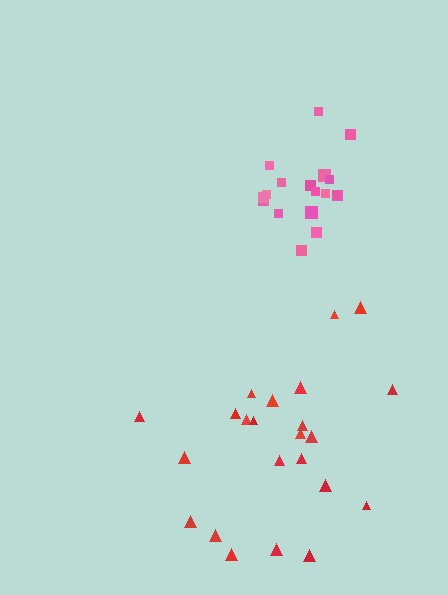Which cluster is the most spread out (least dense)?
Red.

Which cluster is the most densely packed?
Pink.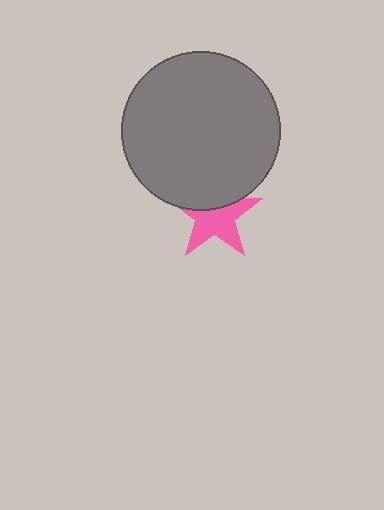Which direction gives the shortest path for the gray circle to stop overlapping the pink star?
Moving up gives the shortest separation.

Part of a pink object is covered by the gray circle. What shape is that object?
It is a star.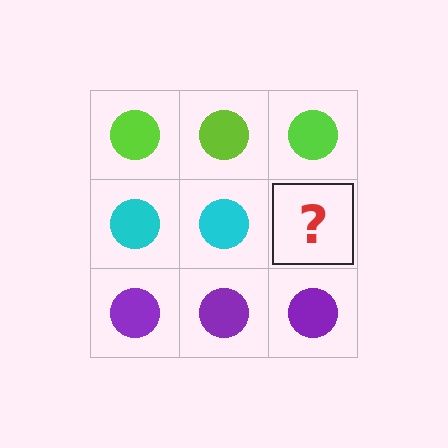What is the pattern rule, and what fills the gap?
The rule is that each row has a consistent color. The gap should be filled with a cyan circle.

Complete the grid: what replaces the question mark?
The question mark should be replaced with a cyan circle.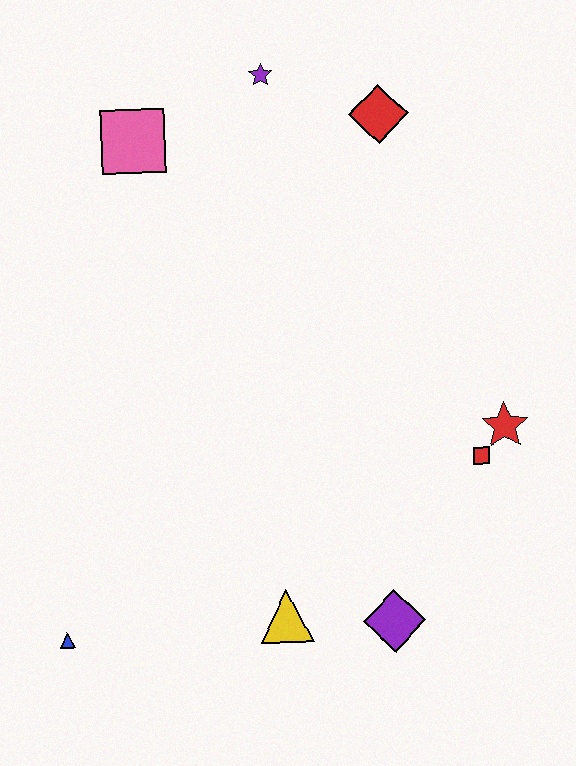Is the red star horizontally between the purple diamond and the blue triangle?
No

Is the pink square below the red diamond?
Yes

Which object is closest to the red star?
The red square is closest to the red star.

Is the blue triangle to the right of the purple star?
No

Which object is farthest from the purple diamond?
The purple star is farthest from the purple diamond.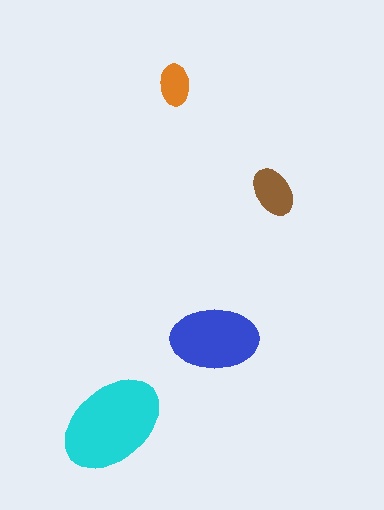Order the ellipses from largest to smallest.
the cyan one, the blue one, the brown one, the orange one.